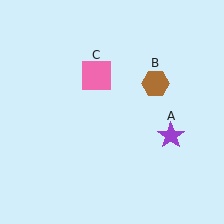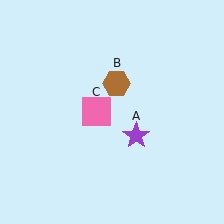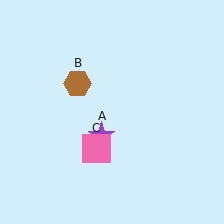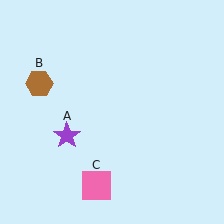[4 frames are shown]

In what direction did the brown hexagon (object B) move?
The brown hexagon (object B) moved left.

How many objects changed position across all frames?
3 objects changed position: purple star (object A), brown hexagon (object B), pink square (object C).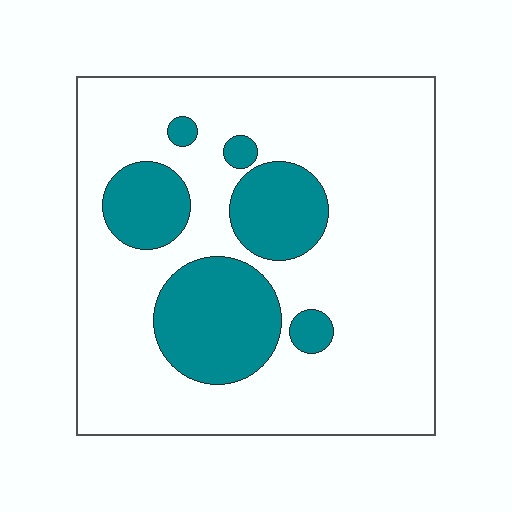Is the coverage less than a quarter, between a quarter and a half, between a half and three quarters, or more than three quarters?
Less than a quarter.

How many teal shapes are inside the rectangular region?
6.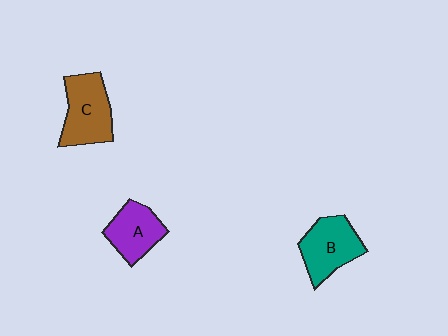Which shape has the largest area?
Shape C (brown).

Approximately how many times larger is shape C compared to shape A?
Approximately 1.3 times.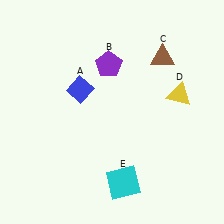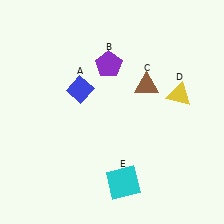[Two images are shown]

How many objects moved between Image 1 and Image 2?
1 object moved between the two images.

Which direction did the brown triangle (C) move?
The brown triangle (C) moved down.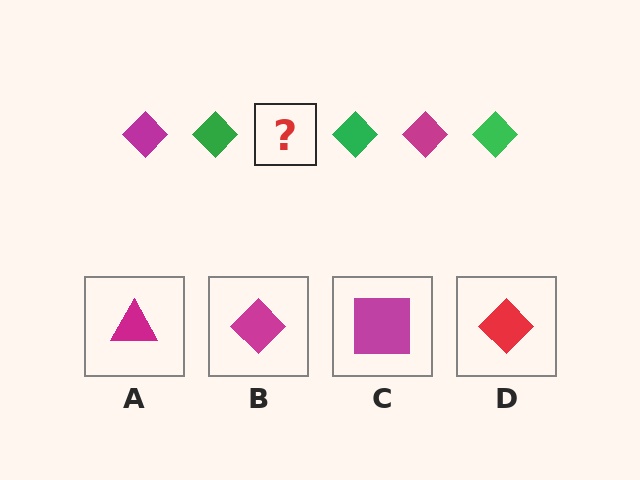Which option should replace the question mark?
Option B.